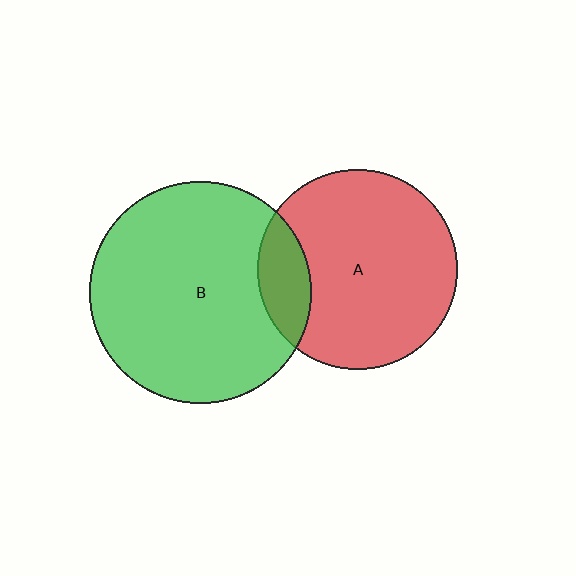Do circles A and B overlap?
Yes.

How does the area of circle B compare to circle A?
Approximately 1.2 times.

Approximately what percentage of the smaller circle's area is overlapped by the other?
Approximately 15%.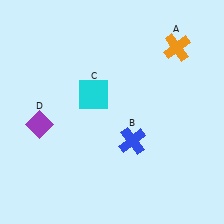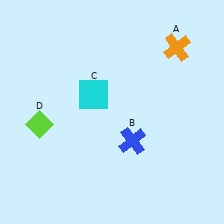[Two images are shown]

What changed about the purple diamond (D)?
In Image 1, D is purple. In Image 2, it changed to lime.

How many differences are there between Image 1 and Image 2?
There is 1 difference between the two images.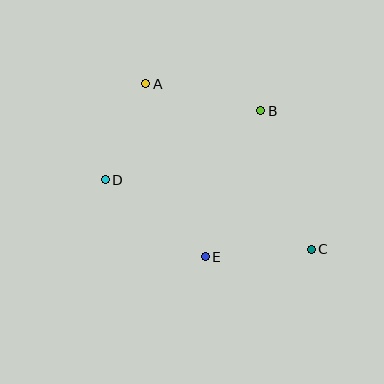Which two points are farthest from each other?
Points A and C are farthest from each other.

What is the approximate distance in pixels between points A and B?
The distance between A and B is approximately 118 pixels.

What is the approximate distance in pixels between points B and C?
The distance between B and C is approximately 147 pixels.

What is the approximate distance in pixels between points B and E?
The distance between B and E is approximately 156 pixels.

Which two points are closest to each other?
Points A and D are closest to each other.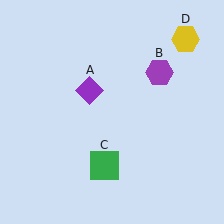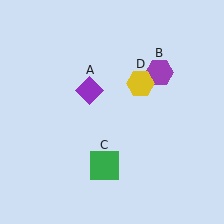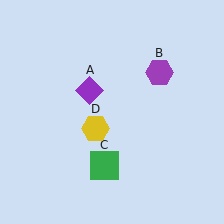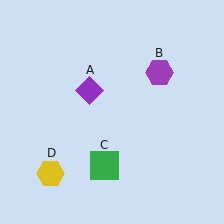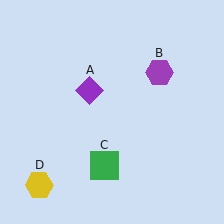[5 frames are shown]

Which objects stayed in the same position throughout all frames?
Purple diamond (object A) and purple hexagon (object B) and green square (object C) remained stationary.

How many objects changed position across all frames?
1 object changed position: yellow hexagon (object D).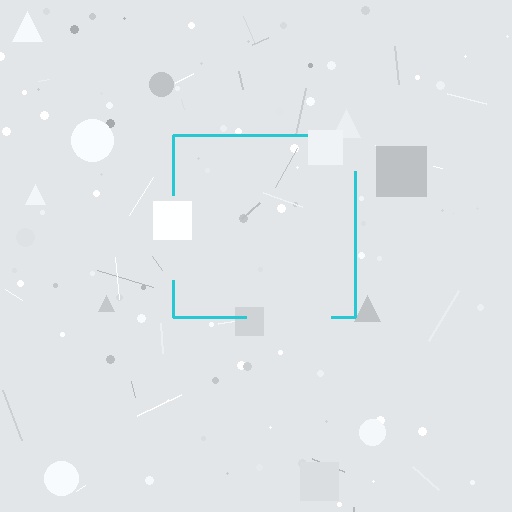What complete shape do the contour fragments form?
The contour fragments form a square.